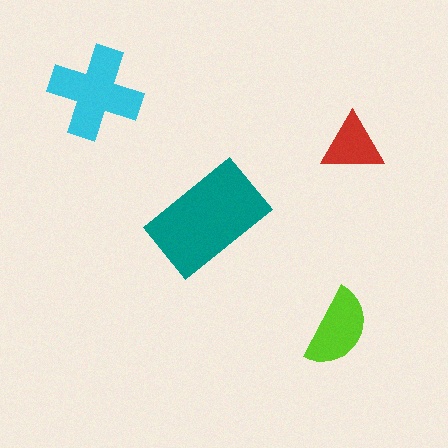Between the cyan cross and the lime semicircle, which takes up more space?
The cyan cross.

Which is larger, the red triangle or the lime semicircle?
The lime semicircle.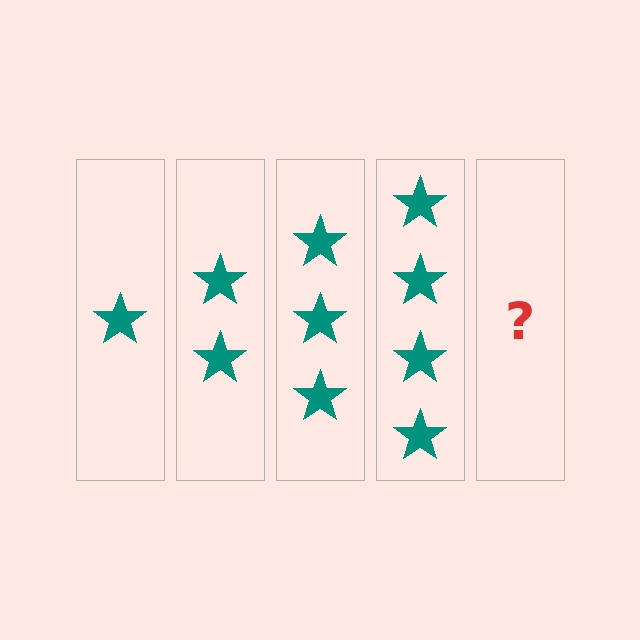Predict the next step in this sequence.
The next step is 5 stars.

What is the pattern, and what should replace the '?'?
The pattern is that each step adds one more star. The '?' should be 5 stars.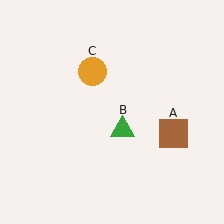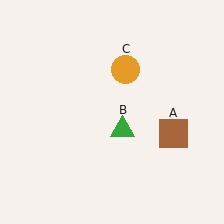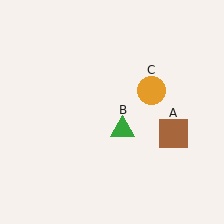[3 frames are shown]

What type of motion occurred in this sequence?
The orange circle (object C) rotated clockwise around the center of the scene.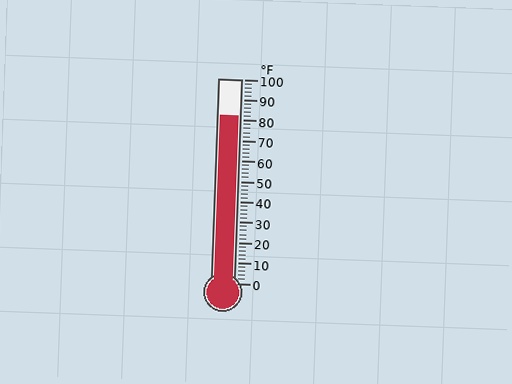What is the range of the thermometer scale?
The thermometer scale ranges from 0°F to 100°F.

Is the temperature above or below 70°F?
The temperature is above 70°F.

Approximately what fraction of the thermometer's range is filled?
The thermometer is filled to approximately 80% of its range.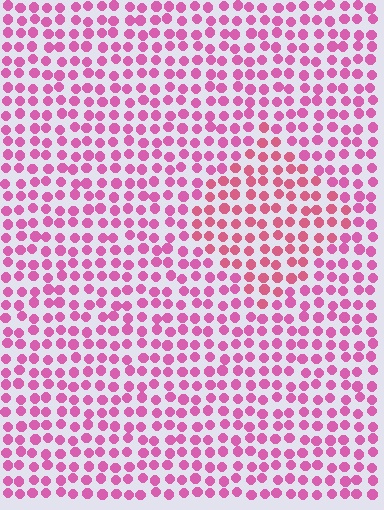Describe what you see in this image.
The image is filled with small pink elements in a uniform arrangement. A diamond-shaped region is visible where the elements are tinted to a slightly different hue, forming a subtle color boundary.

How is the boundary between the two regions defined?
The boundary is defined purely by a slight shift in hue (about 21 degrees). Spacing, size, and orientation are identical on both sides.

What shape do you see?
I see a diamond.